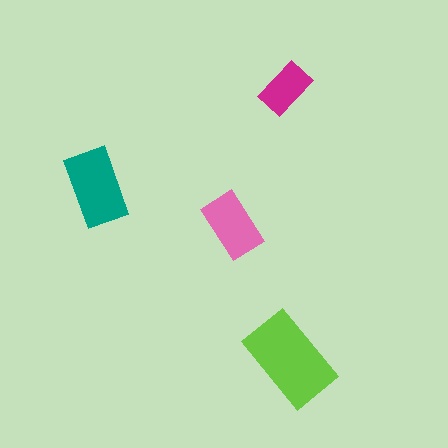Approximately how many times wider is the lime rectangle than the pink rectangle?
About 1.5 times wider.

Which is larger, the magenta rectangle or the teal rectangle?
The teal one.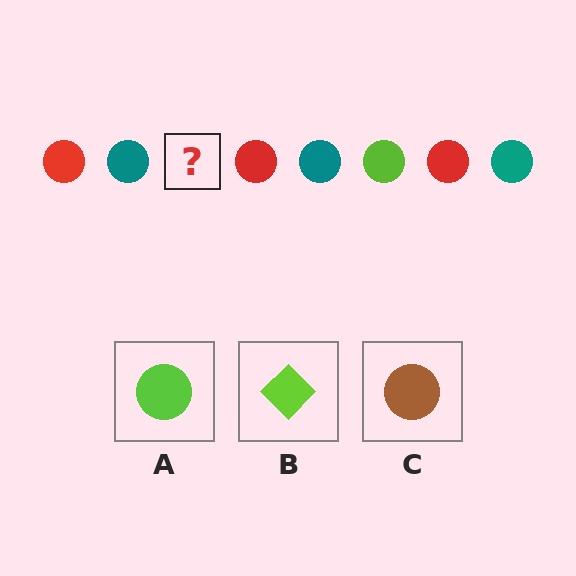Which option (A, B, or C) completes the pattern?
A.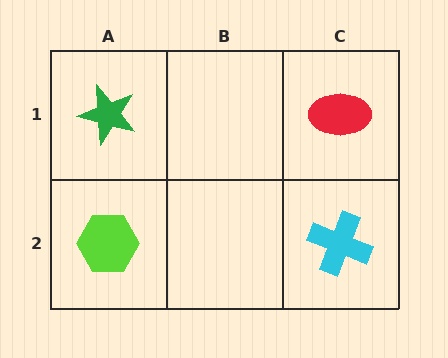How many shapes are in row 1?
2 shapes.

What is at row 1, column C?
A red ellipse.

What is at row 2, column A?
A lime hexagon.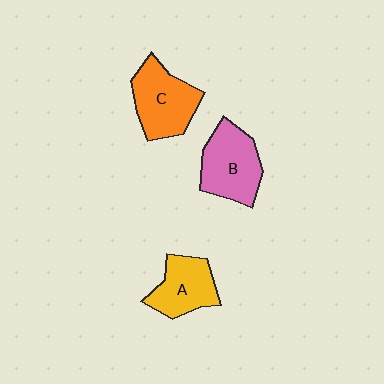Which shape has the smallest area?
Shape A (yellow).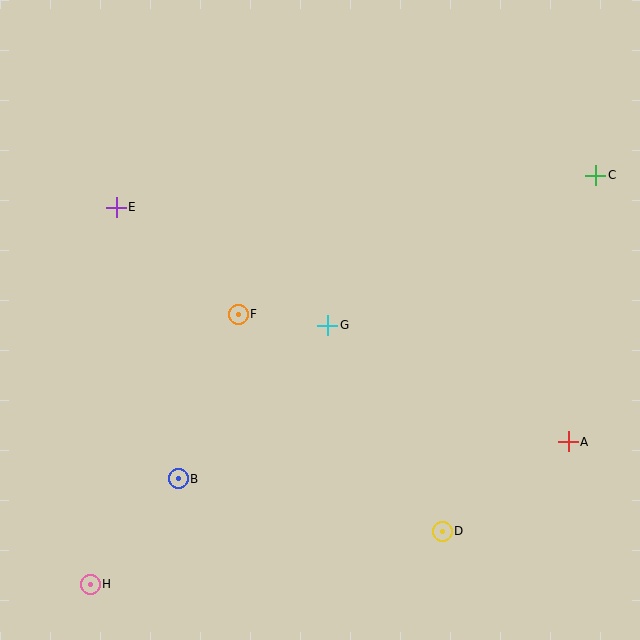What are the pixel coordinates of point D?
Point D is at (442, 531).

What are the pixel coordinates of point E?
Point E is at (116, 207).